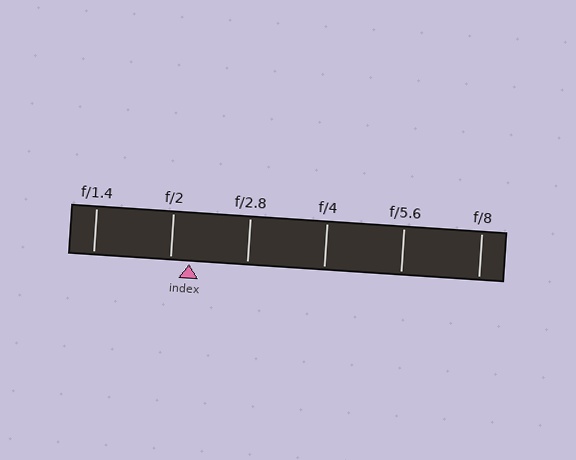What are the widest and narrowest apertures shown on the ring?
The widest aperture shown is f/1.4 and the narrowest is f/8.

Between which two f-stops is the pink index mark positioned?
The index mark is between f/2 and f/2.8.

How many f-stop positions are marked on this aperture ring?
There are 6 f-stop positions marked.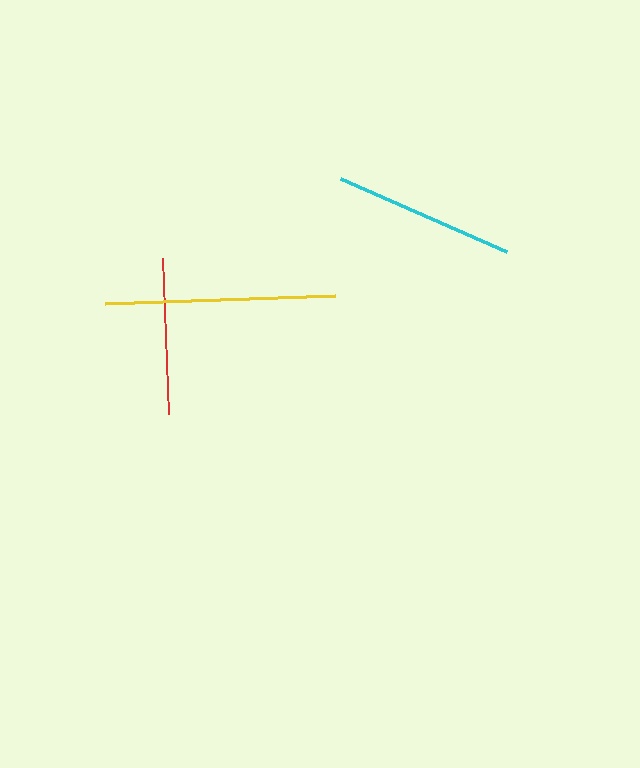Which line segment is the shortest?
The red line is the shortest at approximately 157 pixels.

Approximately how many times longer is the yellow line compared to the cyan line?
The yellow line is approximately 1.3 times the length of the cyan line.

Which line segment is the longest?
The yellow line is the longest at approximately 230 pixels.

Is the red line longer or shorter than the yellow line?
The yellow line is longer than the red line.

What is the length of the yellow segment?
The yellow segment is approximately 230 pixels long.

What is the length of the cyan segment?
The cyan segment is approximately 182 pixels long.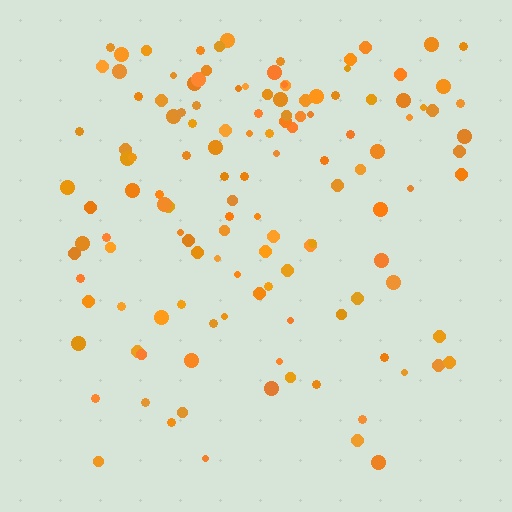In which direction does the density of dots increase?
From bottom to top, with the top side densest.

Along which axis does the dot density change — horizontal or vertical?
Vertical.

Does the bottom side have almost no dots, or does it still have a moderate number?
Still a moderate number, just noticeably fewer than the top.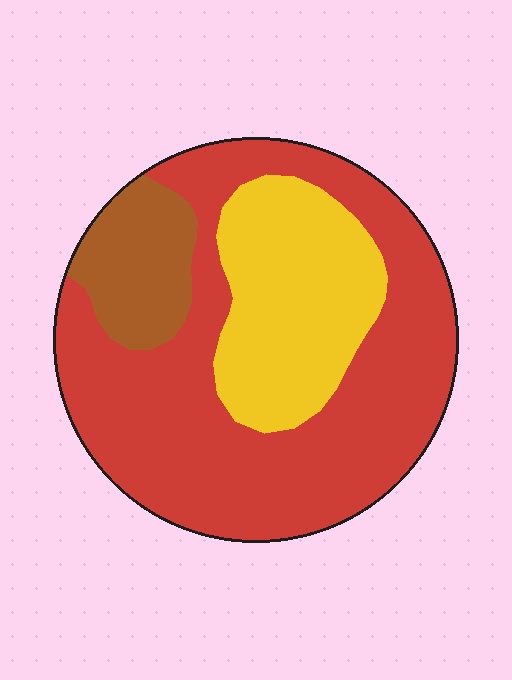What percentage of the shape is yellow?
Yellow takes up between a quarter and a half of the shape.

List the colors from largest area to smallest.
From largest to smallest: red, yellow, brown.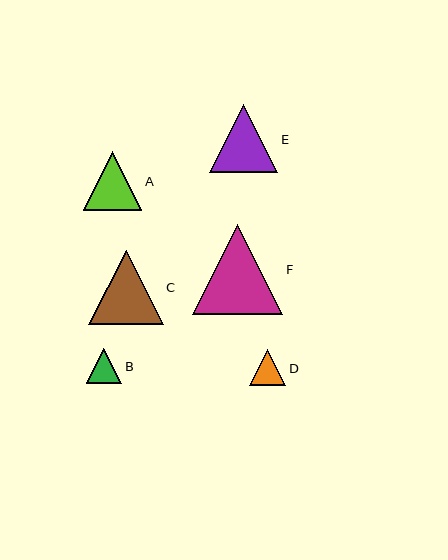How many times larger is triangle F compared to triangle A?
Triangle F is approximately 1.5 times the size of triangle A.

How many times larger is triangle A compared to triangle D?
Triangle A is approximately 1.6 times the size of triangle D.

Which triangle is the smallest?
Triangle B is the smallest with a size of approximately 36 pixels.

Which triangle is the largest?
Triangle F is the largest with a size of approximately 90 pixels.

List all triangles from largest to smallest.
From largest to smallest: F, C, E, A, D, B.